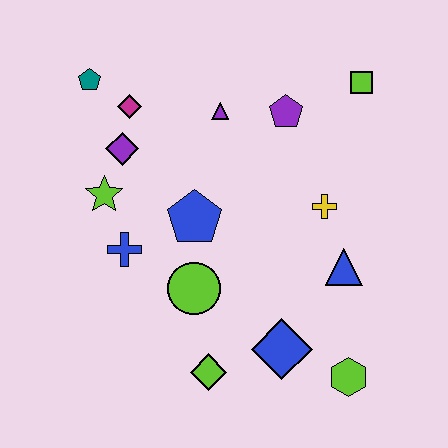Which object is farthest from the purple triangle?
The lime hexagon is farthest from the purple triangle.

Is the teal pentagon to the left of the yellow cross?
Yes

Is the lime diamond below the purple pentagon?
Yes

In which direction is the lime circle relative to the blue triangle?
The lime circle is to the left of the blue triangle.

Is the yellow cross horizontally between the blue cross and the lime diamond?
No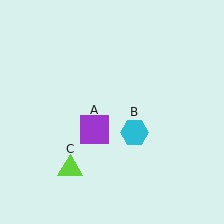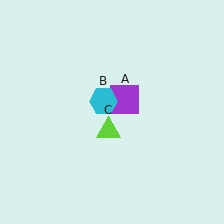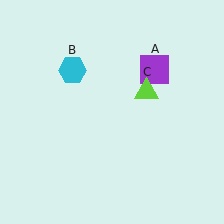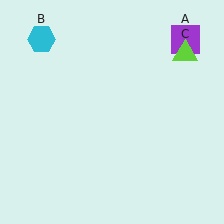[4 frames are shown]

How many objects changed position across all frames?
3 objects changed position: purple square (object A), cyan hexagon (object B), lime triangle (object C).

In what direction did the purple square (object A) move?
The purple square (object A) moved up and to the right.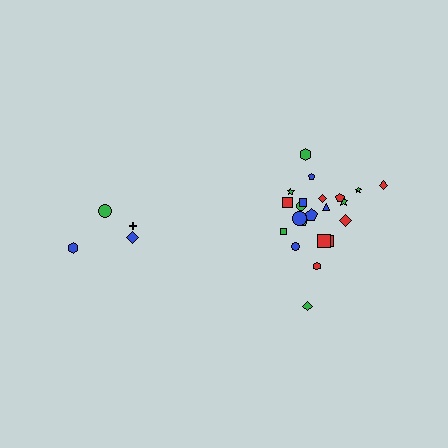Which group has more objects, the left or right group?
The right group.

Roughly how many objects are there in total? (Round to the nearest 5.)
Roughly 25 objects in total.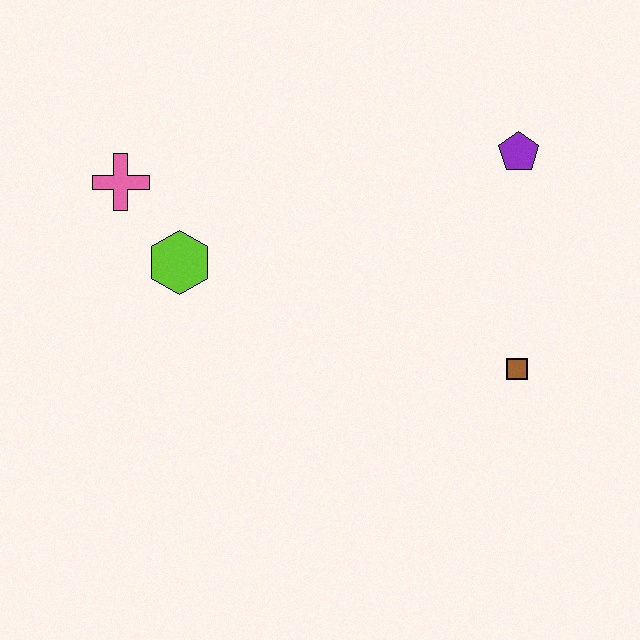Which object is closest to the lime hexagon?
The pink cross is closest to the lime hexagon.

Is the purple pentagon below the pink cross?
No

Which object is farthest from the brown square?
The pink cross is farthest from the brown square.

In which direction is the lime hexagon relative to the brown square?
The lime hexagon is to the left of the brown square.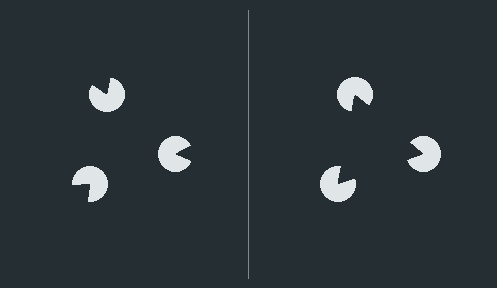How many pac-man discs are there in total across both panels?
6 — 3 on each side.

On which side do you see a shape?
An illusory triangle appears on the right side. On the left side the wedge cuts are rotated, so no coherent shape forms.